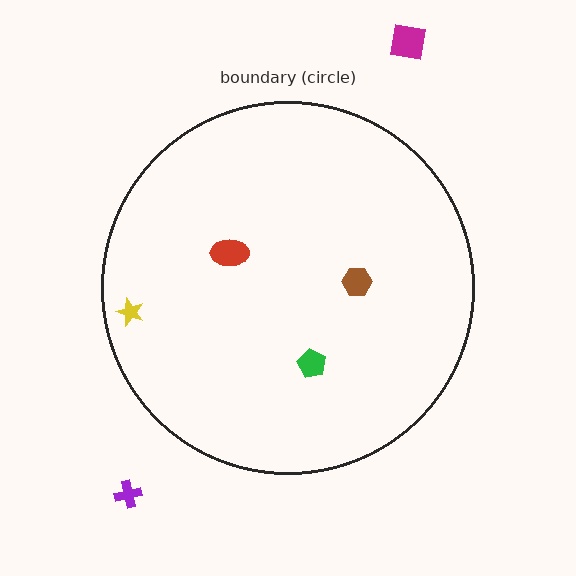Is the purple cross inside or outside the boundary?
Outside.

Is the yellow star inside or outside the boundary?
Inside.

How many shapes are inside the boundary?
4 inside, 2 outside.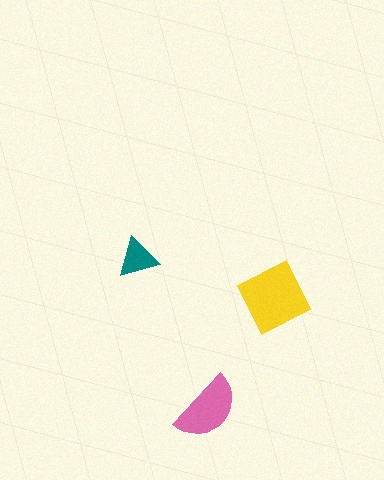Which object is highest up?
The teal triangle is topmost.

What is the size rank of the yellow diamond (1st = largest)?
1st.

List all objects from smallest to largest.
The teal triangle, the pink semicircle, the yellow diamond.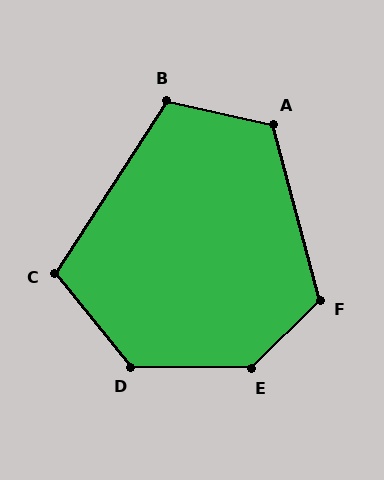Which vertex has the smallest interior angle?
C, at approximately 108 degrees.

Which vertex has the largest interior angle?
E, at approximately 135 degrees.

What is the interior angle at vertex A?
Approximately 117 degrees (obtuse).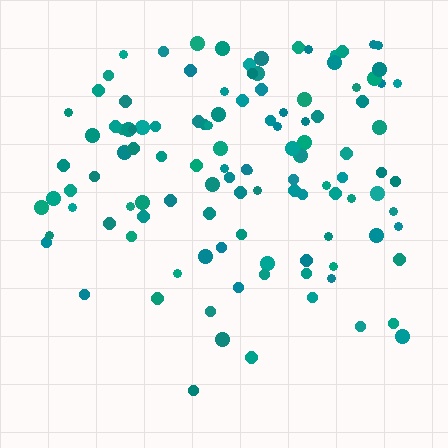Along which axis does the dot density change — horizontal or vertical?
Vertical.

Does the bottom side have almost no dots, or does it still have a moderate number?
Still a moderate number, just noticeably fewer than the top.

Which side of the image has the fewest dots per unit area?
The bottom.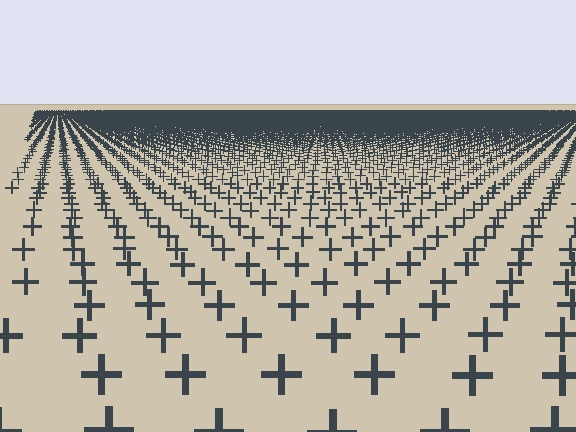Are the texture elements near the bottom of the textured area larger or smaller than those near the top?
Larger. Near the bottom, elements are closer to the viewer and appear at a bigger on-screen size.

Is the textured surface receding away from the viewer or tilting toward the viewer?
The surface is receding away from the viewer. Texture elements get smaller and denser toward the top.